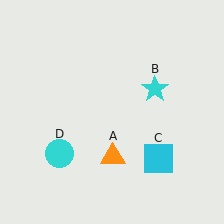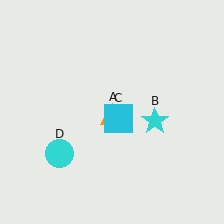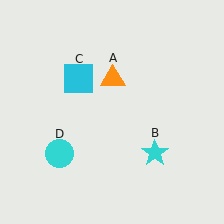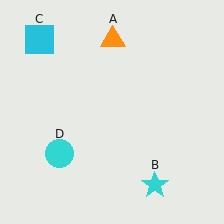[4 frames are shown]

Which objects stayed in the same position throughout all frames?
Cyan circle (object D) remained stationary.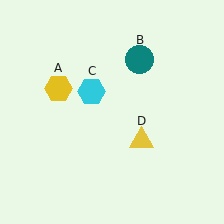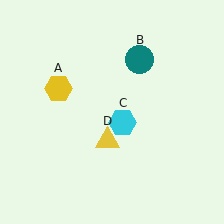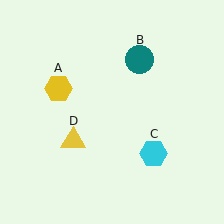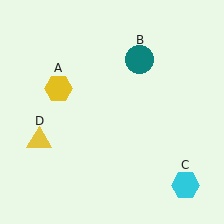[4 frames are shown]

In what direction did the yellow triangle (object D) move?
The yellow triangle (object D) moved left.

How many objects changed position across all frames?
2 objects changed position: cyan hexagon (object C), yellow triangle (object D).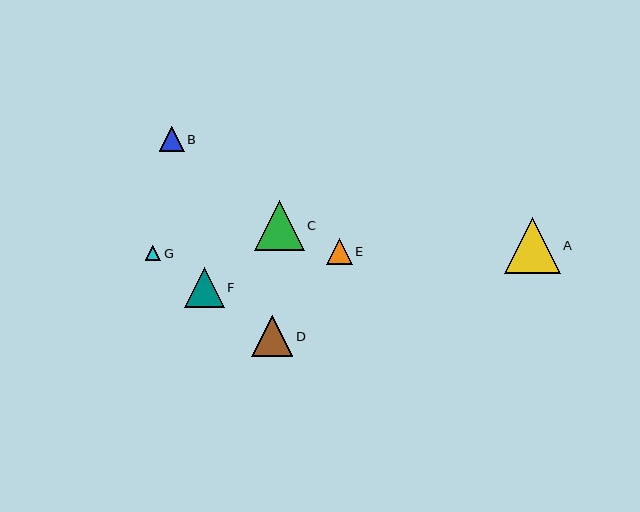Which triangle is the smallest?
Triangle G is the smallest with a size of approximately 15 pixels.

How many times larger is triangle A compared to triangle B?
Triangle A is approximately 2.3 times the size of triangle B.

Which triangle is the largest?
Triangle A is the largest with a size of approximately 56 pixels.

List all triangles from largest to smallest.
From largest to smallest: A, C, D, F, E, B, G.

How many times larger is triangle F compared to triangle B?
Triangle F is approximately 1.6 times the size of triangle B.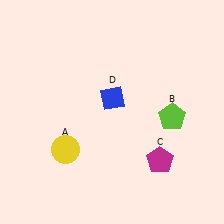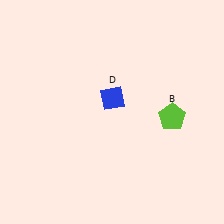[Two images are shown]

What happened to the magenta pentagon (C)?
The magenta pentagon (C) was removed in Image 2. It was in the bottom-right area of Image 1.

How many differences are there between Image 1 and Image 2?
There are 2 differences between the two images.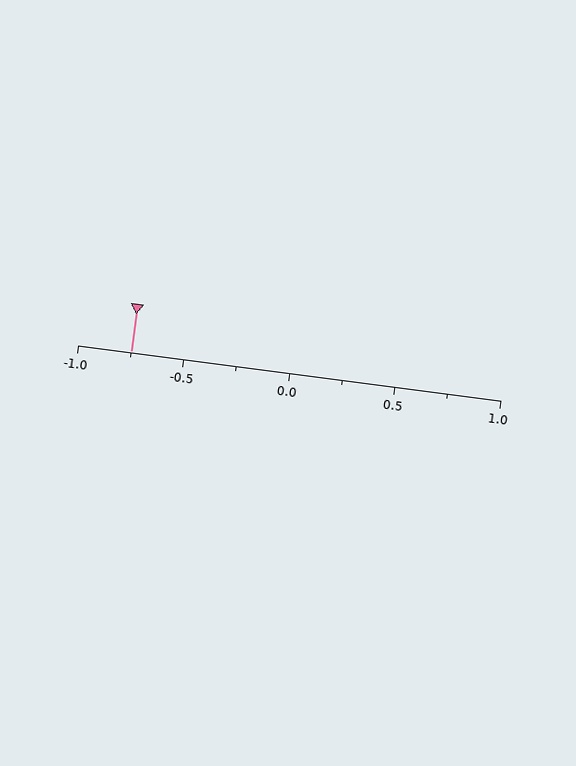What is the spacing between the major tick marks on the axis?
The major ticks are spaced 0.5 apart.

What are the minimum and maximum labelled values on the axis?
The axis runs from -1.0 to 1.0.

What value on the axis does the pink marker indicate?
The marker indicates approximately -0.75.